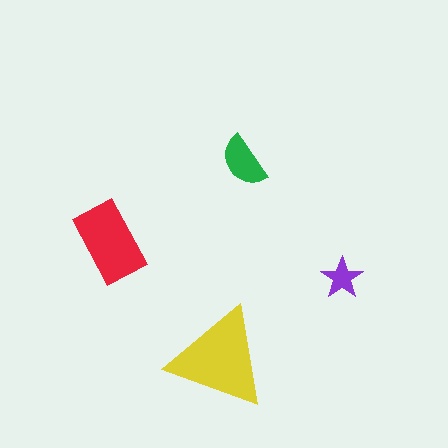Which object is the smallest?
The purple star.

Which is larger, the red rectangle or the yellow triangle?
The yellow triangle.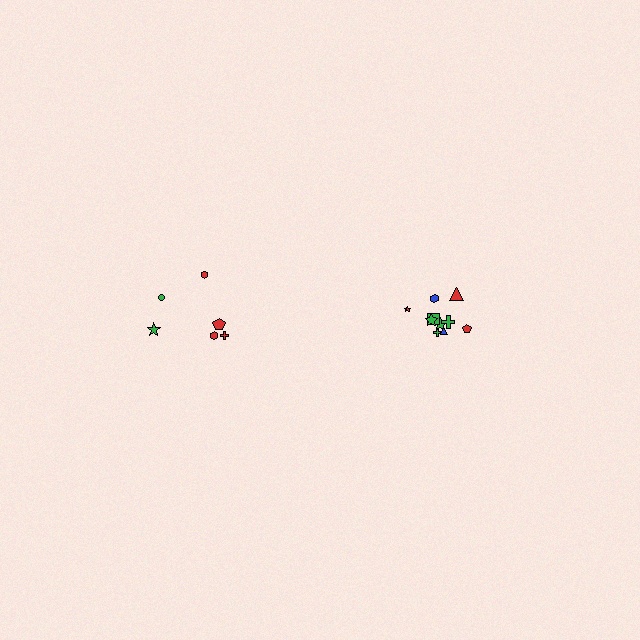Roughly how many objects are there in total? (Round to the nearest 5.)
Roughly 15 objects in total.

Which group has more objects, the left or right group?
The right group.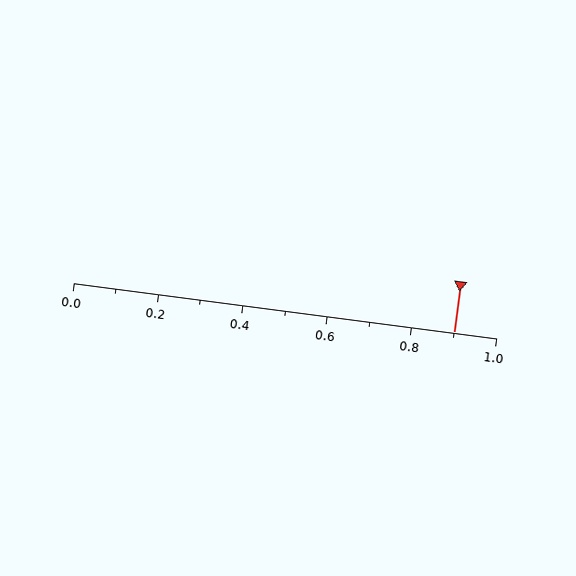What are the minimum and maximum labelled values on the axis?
The axis runs from 0.0 to 1.0.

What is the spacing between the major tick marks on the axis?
The major ticks are spaced 0.2 apart.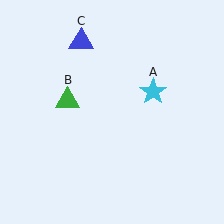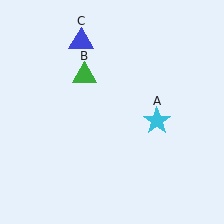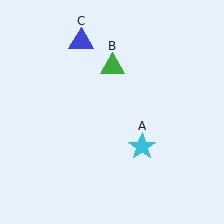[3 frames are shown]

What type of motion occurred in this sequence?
The cyan star (object A), green triangle (object B) rotated clockwise around the center of the scene.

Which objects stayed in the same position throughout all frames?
Blue triangle (object C) remained stationary.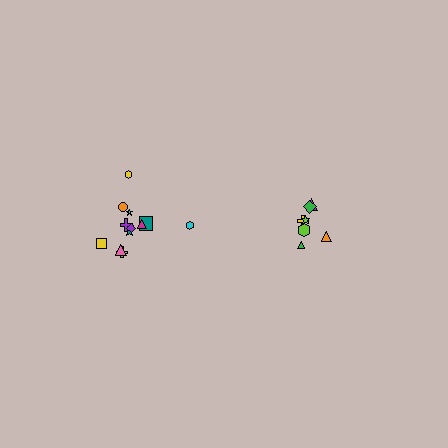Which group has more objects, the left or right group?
The left group.